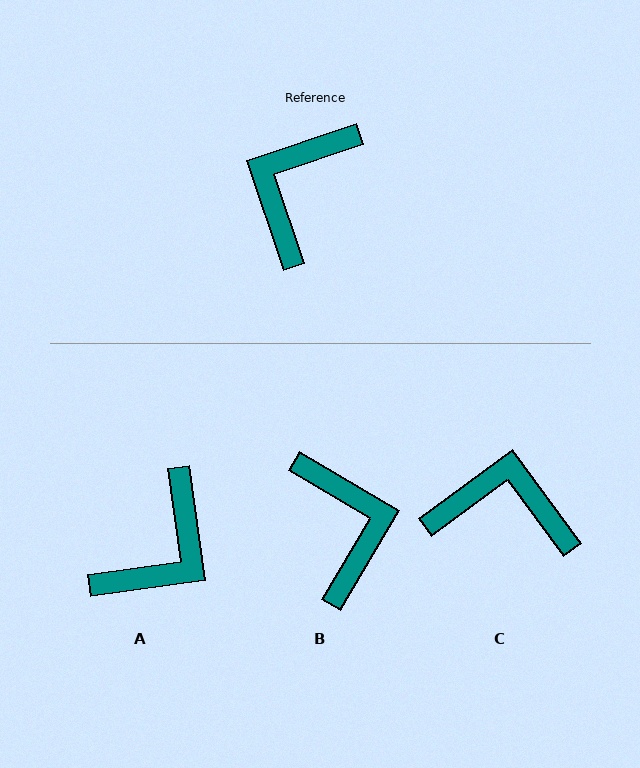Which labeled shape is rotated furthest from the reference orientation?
A, about 169 degrees away.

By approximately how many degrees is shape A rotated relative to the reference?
Approximately 169 degrees counter-clockwise.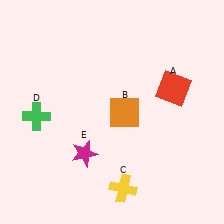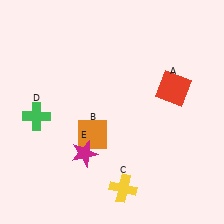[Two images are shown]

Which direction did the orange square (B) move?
The orange square (B) moved left.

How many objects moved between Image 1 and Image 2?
1 object moved between the two images.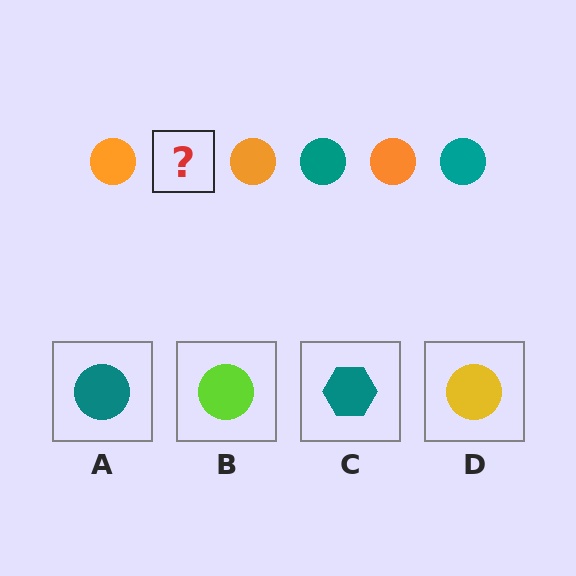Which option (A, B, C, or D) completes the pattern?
A.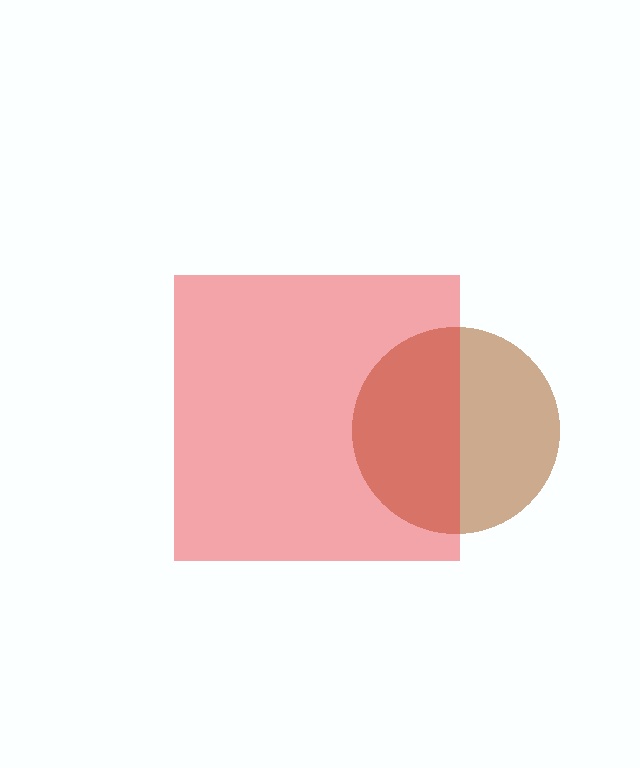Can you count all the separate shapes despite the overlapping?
Yes, there are 2 separate shapes.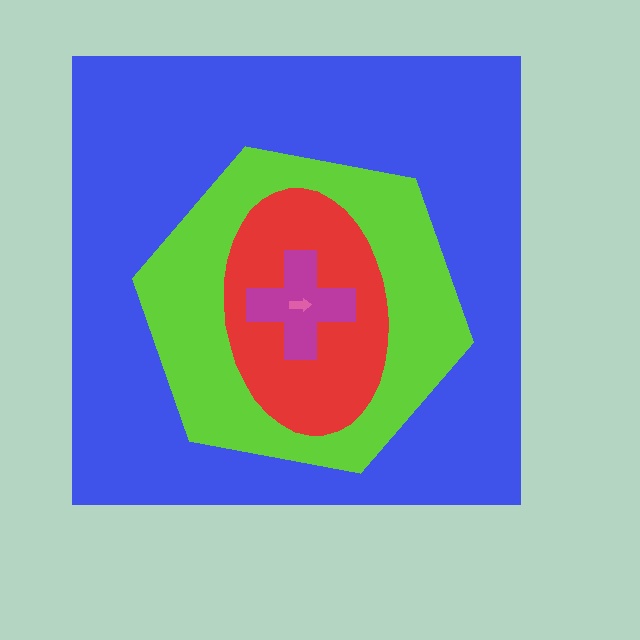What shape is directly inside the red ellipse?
The magenta cross.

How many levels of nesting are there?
5.